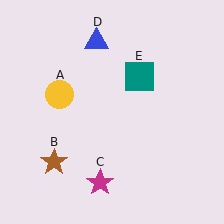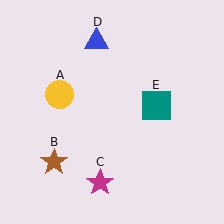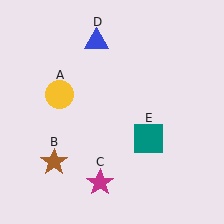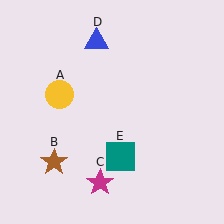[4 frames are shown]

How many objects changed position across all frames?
1 object changed position: teal square (object E).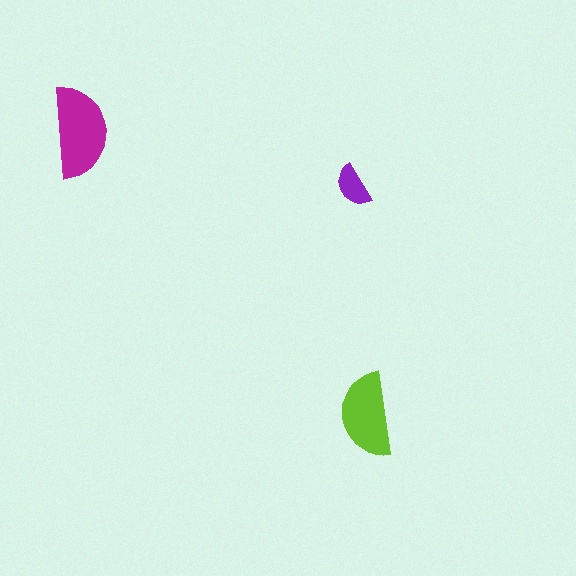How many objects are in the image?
There are 3 objects in the image.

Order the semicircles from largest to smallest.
the magenta one, the lime one, the purple one.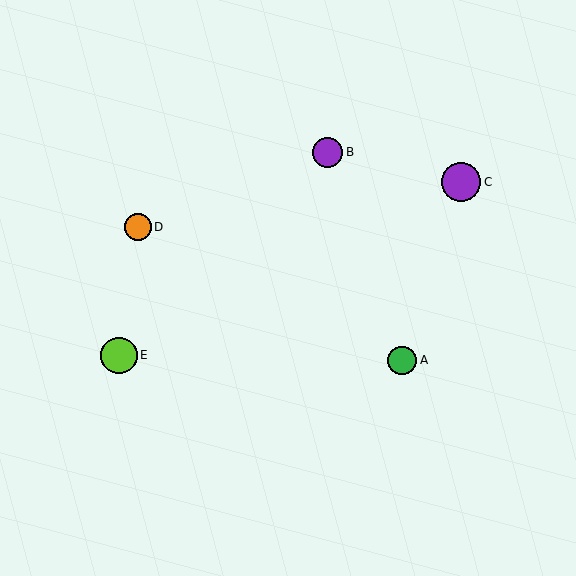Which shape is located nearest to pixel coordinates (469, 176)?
The purple circle (labeled C) at (461, 182) is nearest to that location.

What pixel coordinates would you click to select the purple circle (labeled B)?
Click at (328, 152) to select the purple circle B.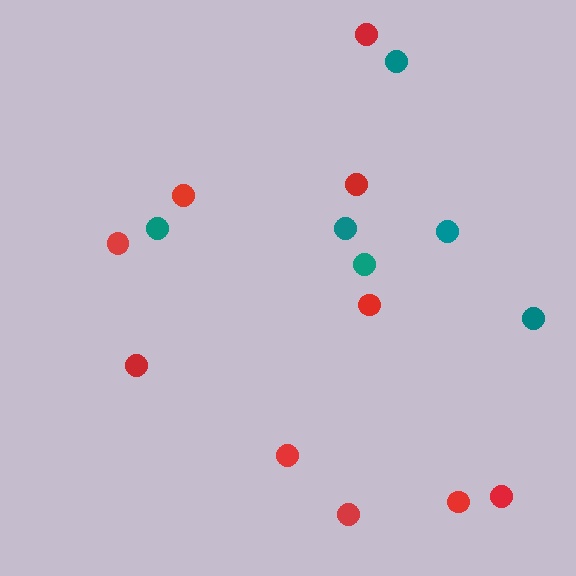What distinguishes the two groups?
There are 2 groups: one group of teal circles (6) and one group of red circles (10).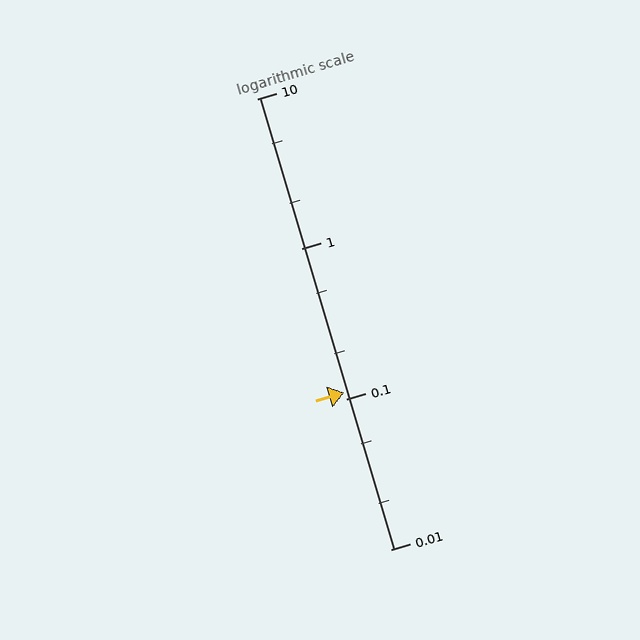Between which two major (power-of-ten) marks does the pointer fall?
The pointer is between 0.1 and 1.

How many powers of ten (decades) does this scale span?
The scale spans 3 decades, from 0.01 to 10.